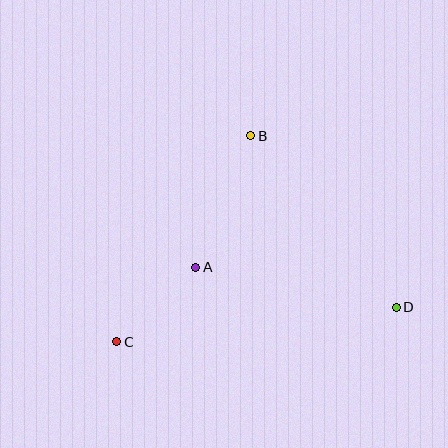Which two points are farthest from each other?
Points C and D are farthest from each other.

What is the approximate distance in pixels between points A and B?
The distance between A and B is approximately 142 pixels.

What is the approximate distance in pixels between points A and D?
The distance between A and D is approximately 205 pixels.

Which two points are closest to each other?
Points A and C are closest to each other.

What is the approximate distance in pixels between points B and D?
The distance between B and D is approximately 225 pixels.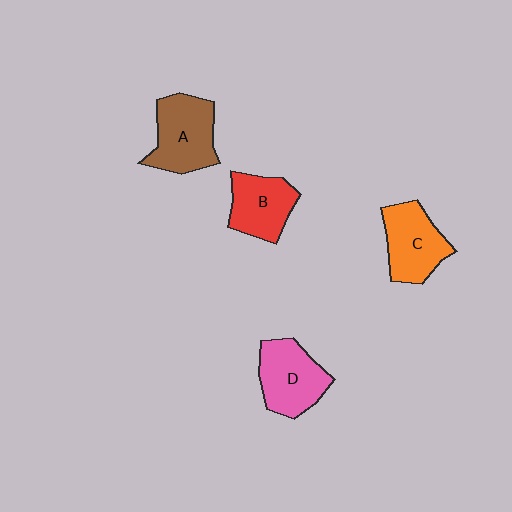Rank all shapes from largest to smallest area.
From largest to smallest: A (brown), D (pink), C (orange), B (red).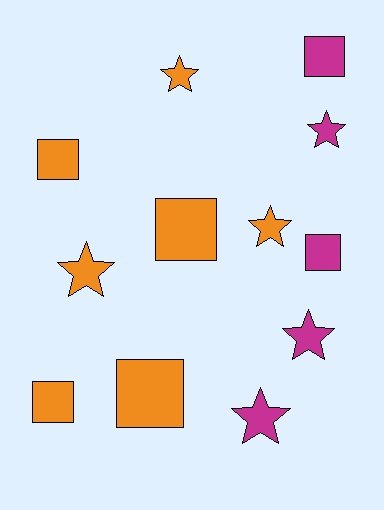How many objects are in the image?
There are 12 objects.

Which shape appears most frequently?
Square, with 6 objects.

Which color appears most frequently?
Orange, with 7 objects.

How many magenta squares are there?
There are 2 magenta squares.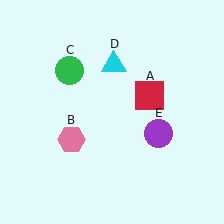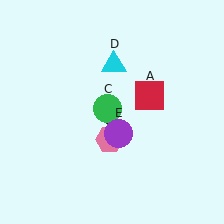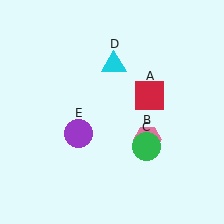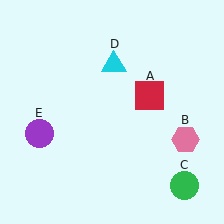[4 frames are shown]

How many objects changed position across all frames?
3 objects changed position: pink hexagon (object B), green circle (object C), purple circle (object E).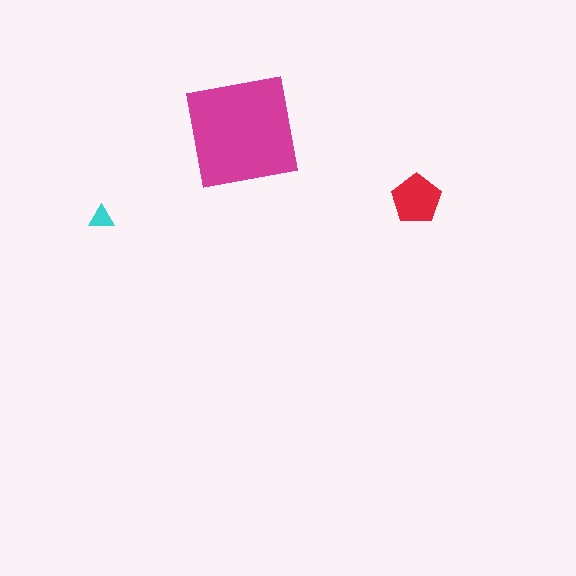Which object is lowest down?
The cyan triangle is bottommost.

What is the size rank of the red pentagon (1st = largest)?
2nd.